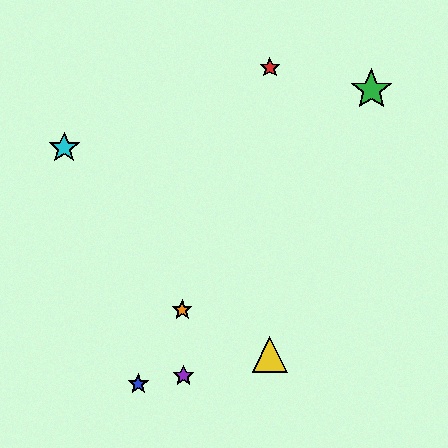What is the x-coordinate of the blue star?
The blue star is at x≈138.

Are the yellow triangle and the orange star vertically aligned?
No, the yellow triangle is at x≈270 and the orange star is at x≈182.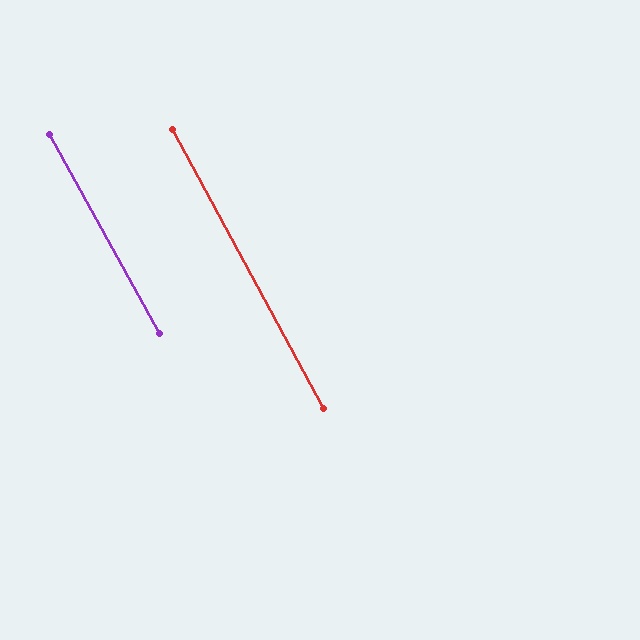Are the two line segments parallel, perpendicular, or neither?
Parallel — their directions differ by only 0.5°.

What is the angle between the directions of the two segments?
Approximately 0 degrees.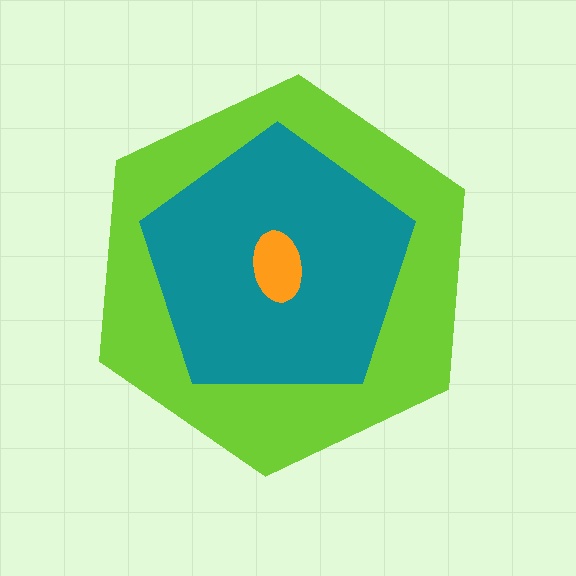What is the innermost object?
The orange ellipse.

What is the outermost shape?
The lime hexagon.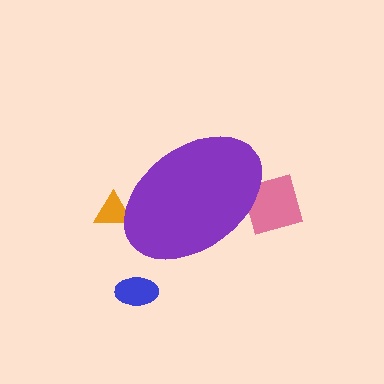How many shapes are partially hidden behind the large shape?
2 shapes are partially hidden.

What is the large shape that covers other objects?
A purple ellipse.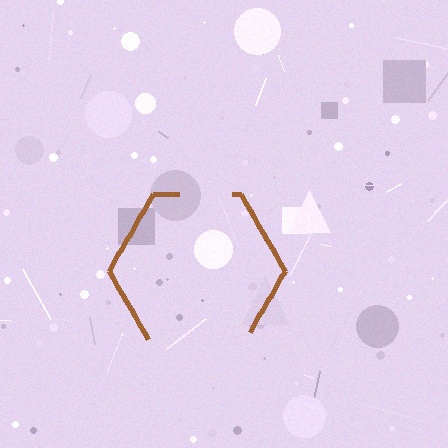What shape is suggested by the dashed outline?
The dashed outline suggests a hexagon.